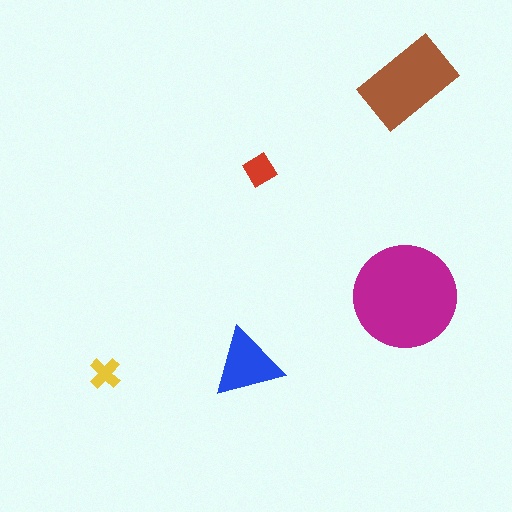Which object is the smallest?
The yellow cross.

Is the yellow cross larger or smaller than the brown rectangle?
Smaller.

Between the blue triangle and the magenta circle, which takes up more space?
The magenta circle.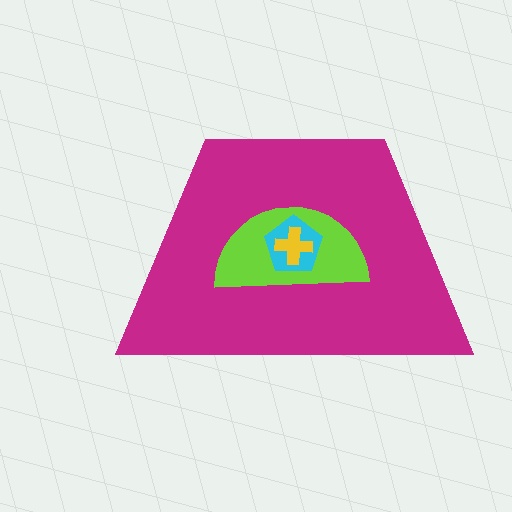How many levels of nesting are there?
4.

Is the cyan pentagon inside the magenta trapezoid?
Yes.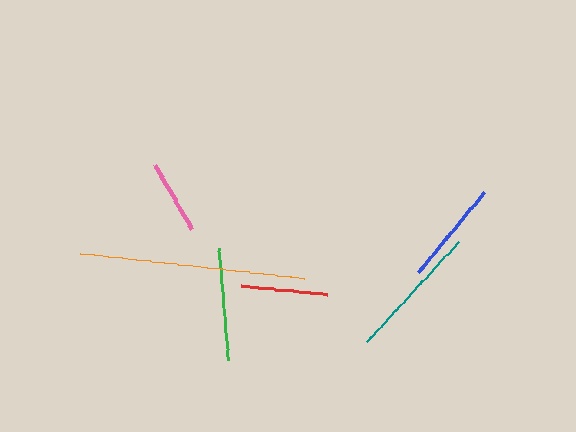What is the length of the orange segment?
The orange segment is approximately 225 pixels long.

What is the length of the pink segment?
The pink segment is approximately 74 pixels long.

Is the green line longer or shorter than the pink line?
The green line is longer than the pink line.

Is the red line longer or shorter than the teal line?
The teal line is longer than the red line.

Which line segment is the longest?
The orange line is the longest at approximately 225 pixels.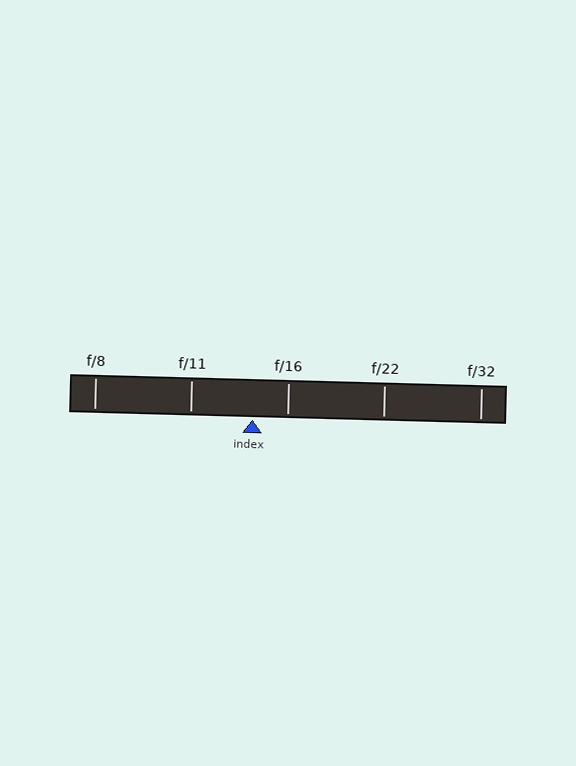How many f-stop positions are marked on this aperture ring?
There are 5 f-stop positions marked.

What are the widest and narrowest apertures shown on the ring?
The widest aperture shown is f/8 and the narrowest is f/32.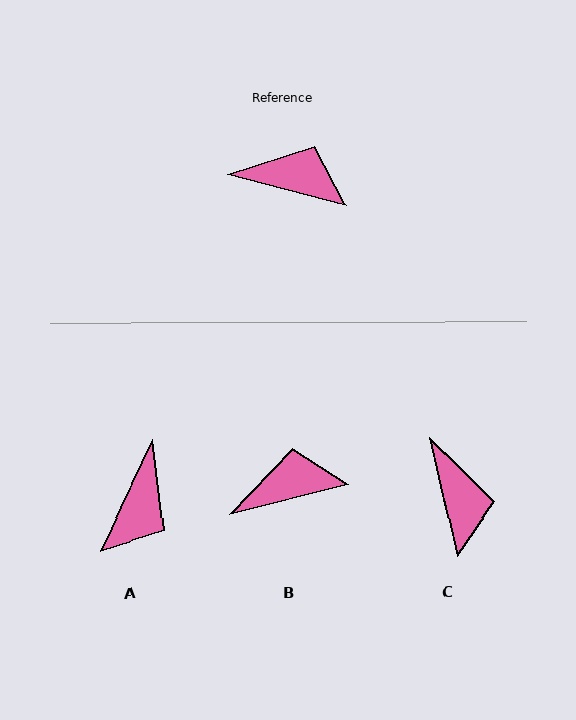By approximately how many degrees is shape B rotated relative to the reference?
Approximately 29 degrees counter-clockwise.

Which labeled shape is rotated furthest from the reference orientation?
A, about 101 degrees away.